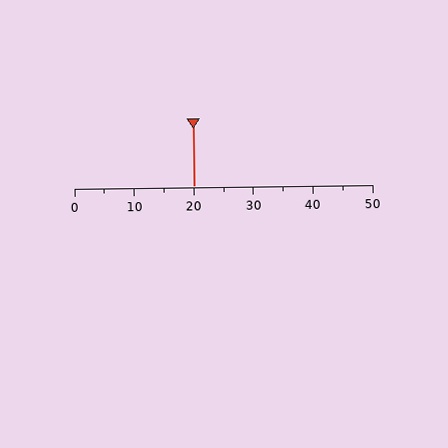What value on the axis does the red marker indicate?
The marker indicates approximately 20.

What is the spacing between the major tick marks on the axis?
The major ticks are spaced 10 apart.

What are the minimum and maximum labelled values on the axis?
The axis runs from 0 to 50.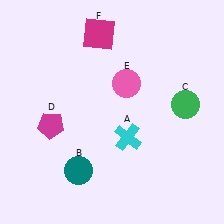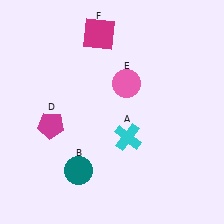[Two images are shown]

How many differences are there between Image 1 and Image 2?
There is 1 difference between the two images.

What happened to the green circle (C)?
The green circle (C) was removed in Image 2. It was in the top-right area of Image 1.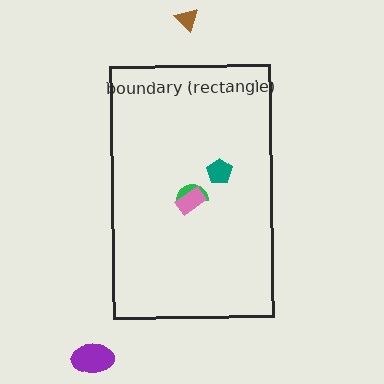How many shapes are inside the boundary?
3 inside, 2 outside.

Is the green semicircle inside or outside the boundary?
Inside.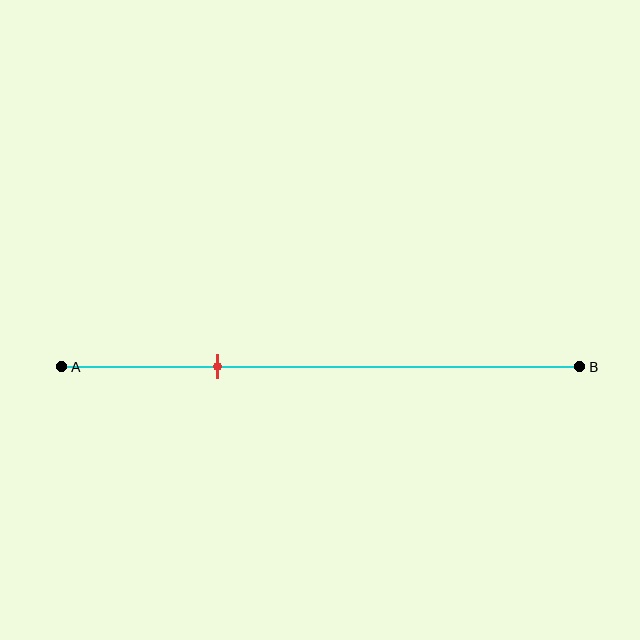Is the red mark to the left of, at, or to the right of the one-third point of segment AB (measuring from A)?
The red mark is to the left of the one-third point of segment AB.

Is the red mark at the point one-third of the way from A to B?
No, the mark is at about 30% from A, not at the 33% one-third point.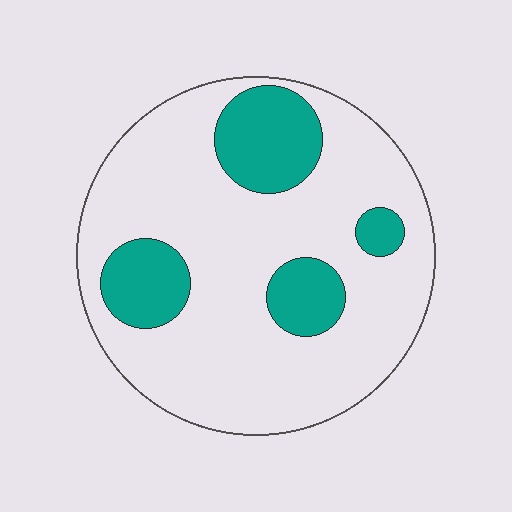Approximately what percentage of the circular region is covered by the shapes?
Approximately 20%.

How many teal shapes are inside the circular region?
4.